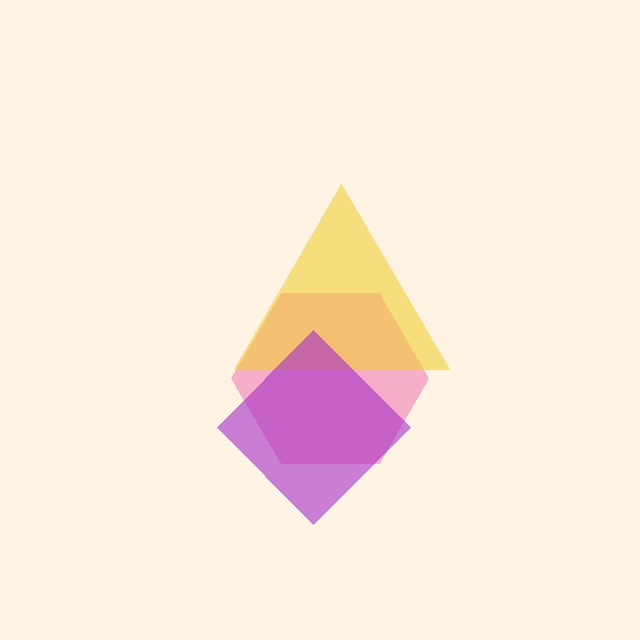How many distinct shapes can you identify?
There are 3 distinct shapes: a pink hexagon, a yellow triangle, a purple diamond.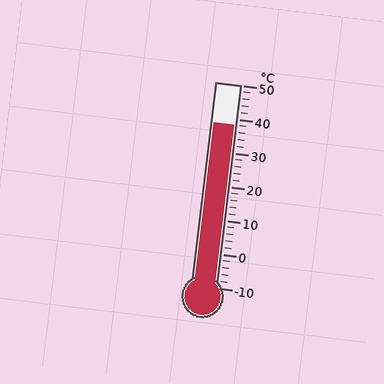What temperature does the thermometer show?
The thermometer shows approximately 38°C.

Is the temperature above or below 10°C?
The temperature is above 10°C.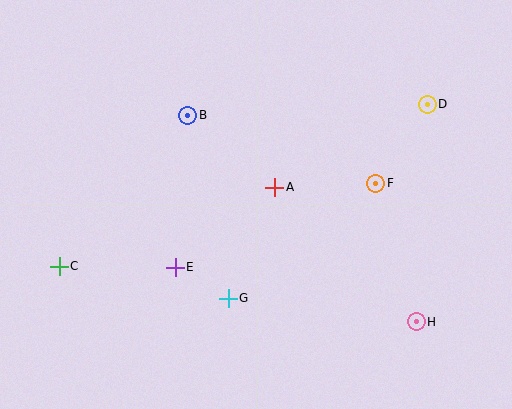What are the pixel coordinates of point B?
Point B is at (188, 115).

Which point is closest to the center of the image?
Point A at (275, 187) is closest to the center.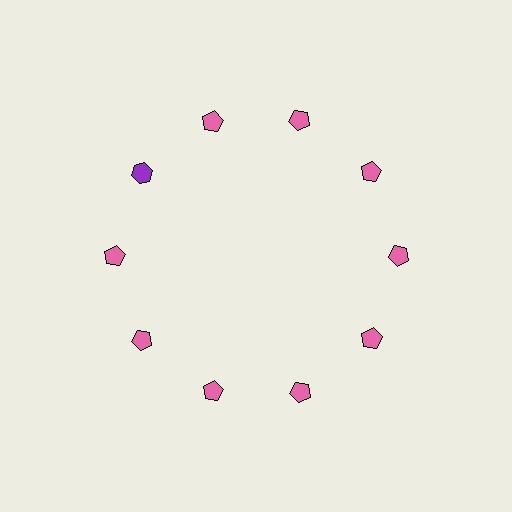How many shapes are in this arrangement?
There are 10 shapes arranged in a ring pattern.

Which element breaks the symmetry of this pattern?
The purple hexagon at roughly the 10 o'clock position breaks the symmetry. All other shapes are pink pentagons.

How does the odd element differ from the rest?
It differs in both color (purple instead of pink) and shape (hexagon instead of pentagon).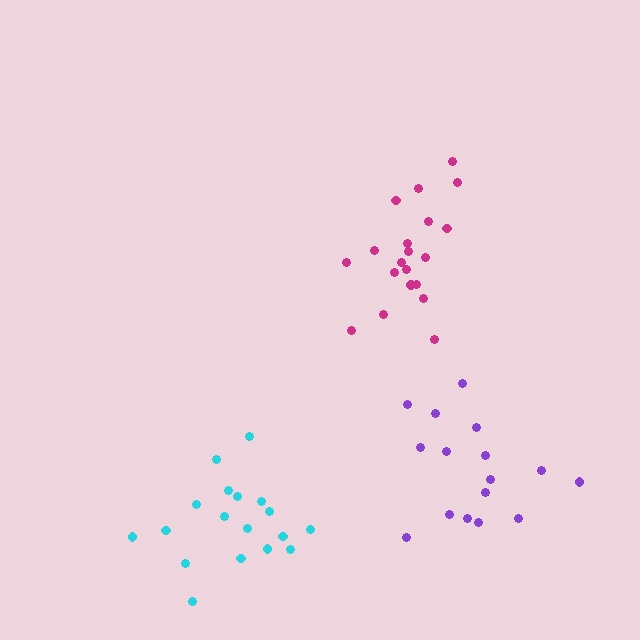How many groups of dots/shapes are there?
There are 3 groups.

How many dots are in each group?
Group 1: 20 dots, Group 2: 17 dots, Group 3: 18 dots (55 total).